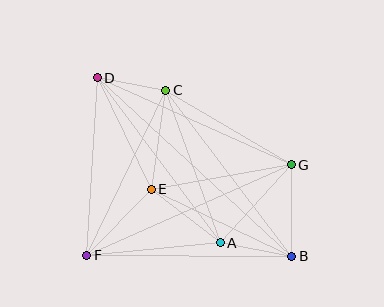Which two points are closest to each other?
Points C and D are closest to each other.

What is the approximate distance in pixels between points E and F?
The distance between E and F is approximately 93 pixels.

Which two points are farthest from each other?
Points B and D are farthest from each other.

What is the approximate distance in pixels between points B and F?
The distance between B and F is approximately 205 pixels.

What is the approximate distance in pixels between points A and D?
The distance between A and D is approximately 206 pixels.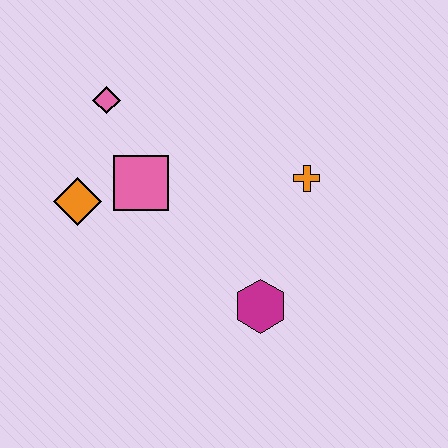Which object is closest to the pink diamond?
The pink square is closest to the pink diamond.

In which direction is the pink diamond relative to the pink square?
The pink diamond is above the pink square.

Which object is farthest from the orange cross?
The orange diamond is farthest from the orange cross.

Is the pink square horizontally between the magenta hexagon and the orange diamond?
Yes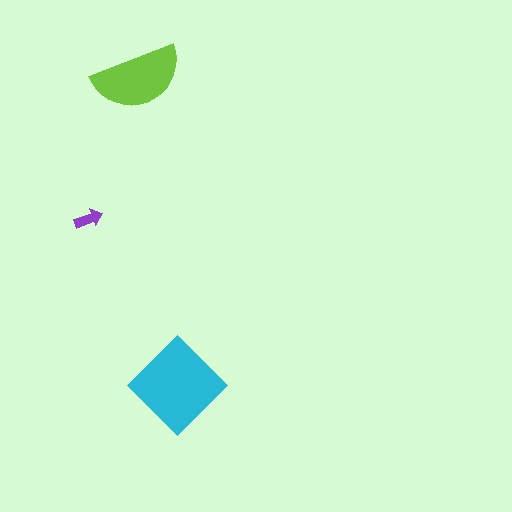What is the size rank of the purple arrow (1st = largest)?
3rd.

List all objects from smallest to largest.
The purple arrow, the lime semicircle, the cyan diamond.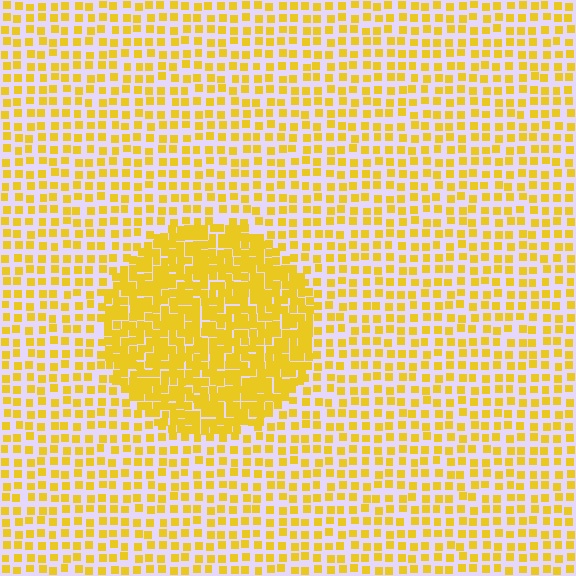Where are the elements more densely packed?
The elements are more densely packed inside the circle boundary.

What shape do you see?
I see a circle.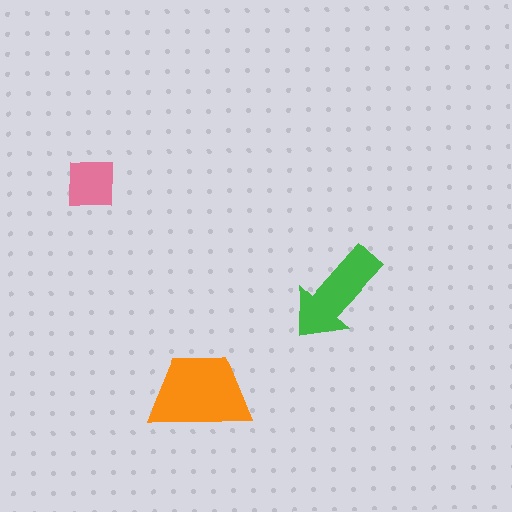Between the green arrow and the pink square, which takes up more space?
The green arrow.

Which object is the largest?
The orange trapezoid.